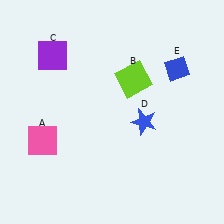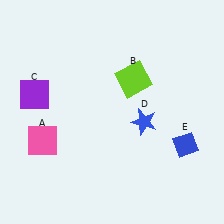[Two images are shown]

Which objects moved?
The objects that moved are: the purple square (C), the blue diamond (E).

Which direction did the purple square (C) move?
The purple square (C) moved down.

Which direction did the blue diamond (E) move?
The blue diamond (E) moved down.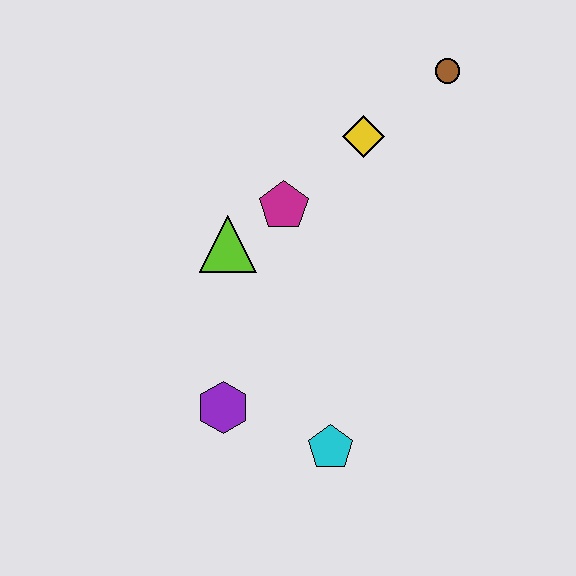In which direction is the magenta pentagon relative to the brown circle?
The magenta pentagon is to the left of the brown circle.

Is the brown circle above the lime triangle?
Yes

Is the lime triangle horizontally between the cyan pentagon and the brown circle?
No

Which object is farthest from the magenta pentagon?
The cyan pentagon is farthest from the magenta pentagon.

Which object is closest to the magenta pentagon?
The lime triangle is closest to the magenta pentagon.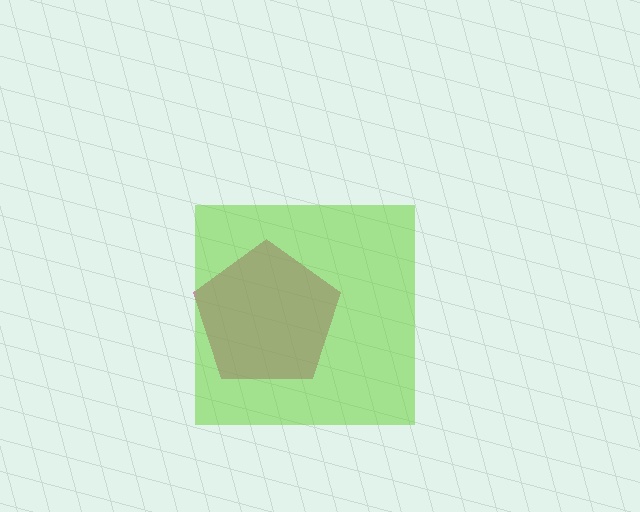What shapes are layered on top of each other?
The layered shapes are: a magenta pentagon, a lime square.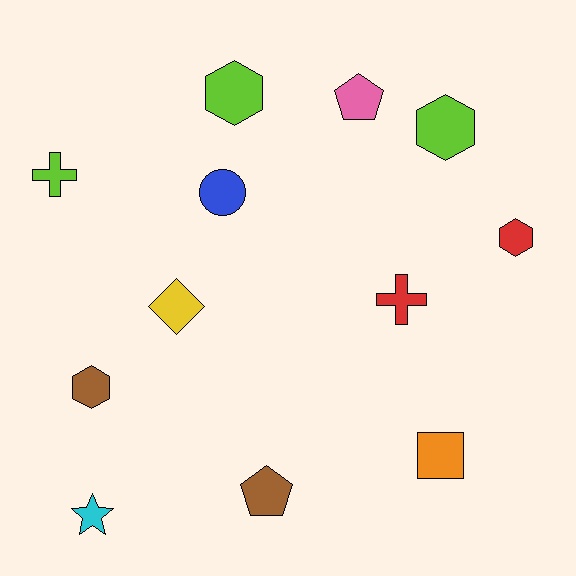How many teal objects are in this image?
There are no teal objects.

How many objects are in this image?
There are 12 objects.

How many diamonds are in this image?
There is 1 diamond.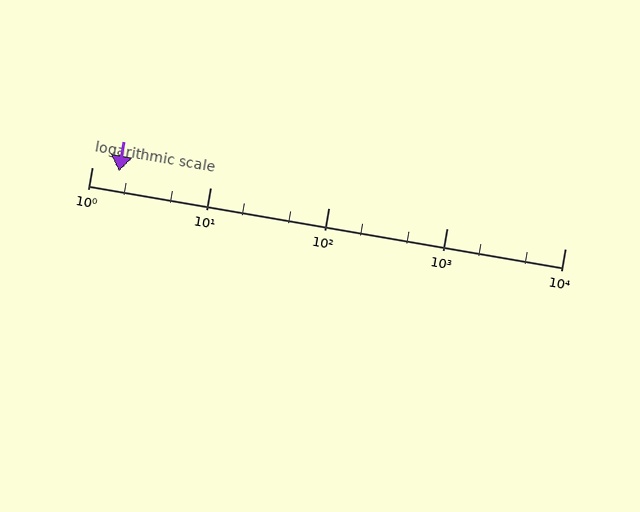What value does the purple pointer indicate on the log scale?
The pointer indicates approximately 1.7.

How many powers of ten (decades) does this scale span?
The scale spans 4 decades, from 1 to 10000.